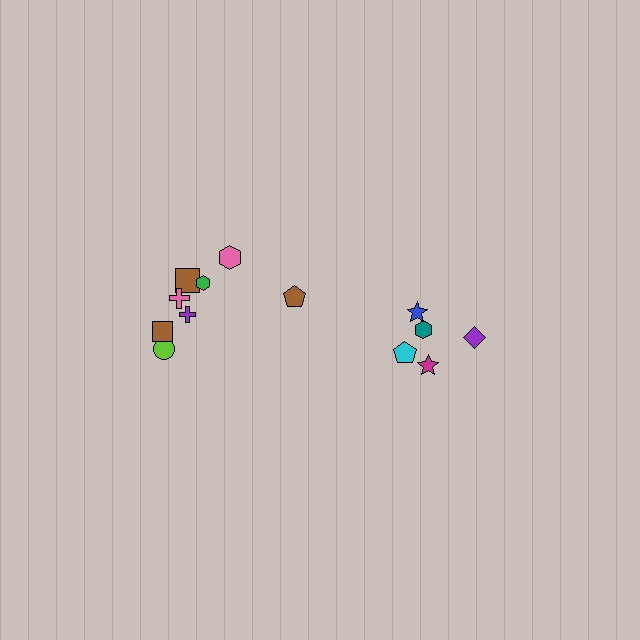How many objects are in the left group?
There are 8 objects.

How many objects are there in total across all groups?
There are 13 objects.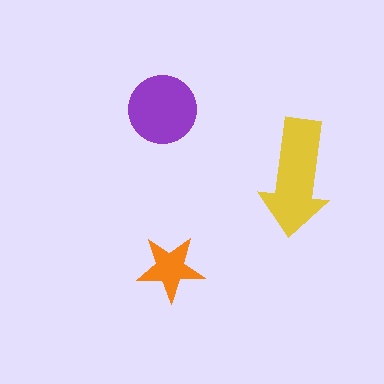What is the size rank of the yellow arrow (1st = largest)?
1st.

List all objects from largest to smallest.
The yellow arrow, the purple circle, the orange star.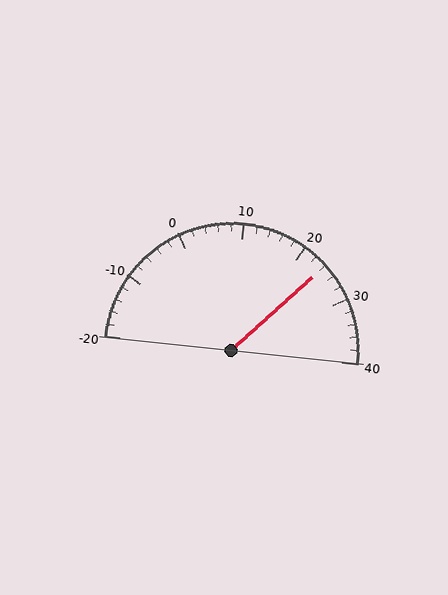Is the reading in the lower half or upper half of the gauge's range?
The reading is in the upper half of the range (-20 to 40).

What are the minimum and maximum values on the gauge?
The gauge ranges from -20 to 40.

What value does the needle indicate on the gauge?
The needle indicates approximately 24.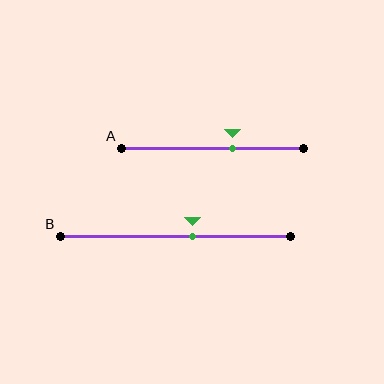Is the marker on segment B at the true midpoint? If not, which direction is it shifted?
No, the marker on segment B is shifted to the right by about 7% of the segment length.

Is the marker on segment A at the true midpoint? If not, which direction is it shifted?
No, the marker on segment A is shifted to the right by about 11% of the segment length.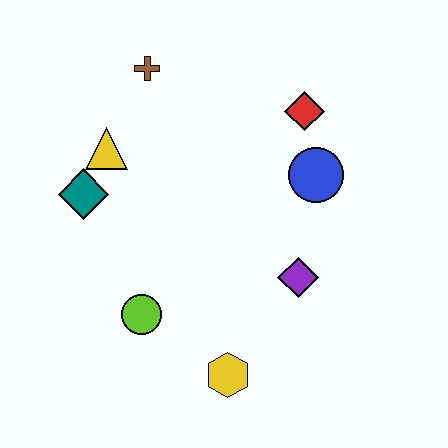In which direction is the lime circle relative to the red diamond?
The lime circle is below the red diamond.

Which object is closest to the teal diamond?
The yellow triangle is closest to the teal diamond.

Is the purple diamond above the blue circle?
No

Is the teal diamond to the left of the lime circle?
Yes